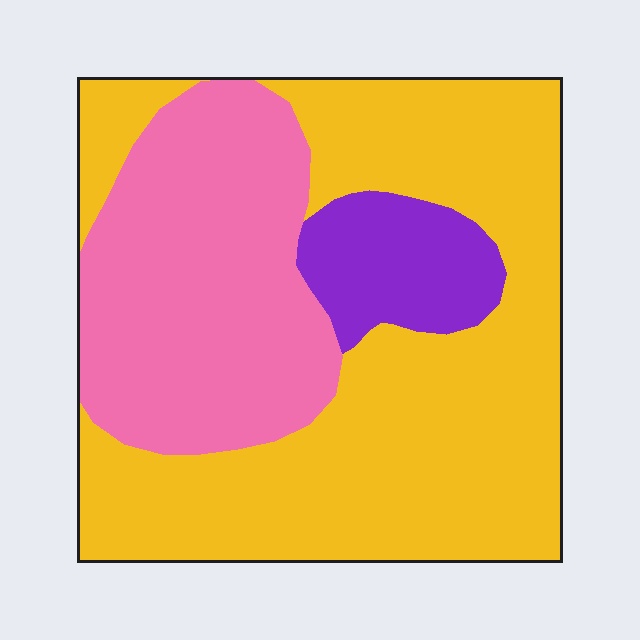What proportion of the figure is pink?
Pink covers 32% of the figure.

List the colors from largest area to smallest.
From largest to smallest: yellow, pink, purple.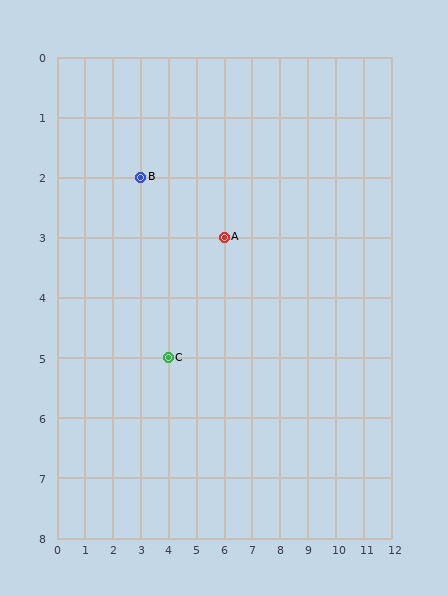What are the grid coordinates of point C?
Point C is at grid coordinates (4, 5).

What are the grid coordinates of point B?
Point B is at grid coordinates (3, 2).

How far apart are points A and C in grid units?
Points A and C are 2 columns and 2 rows apart (about 2.8 grid units diagonally).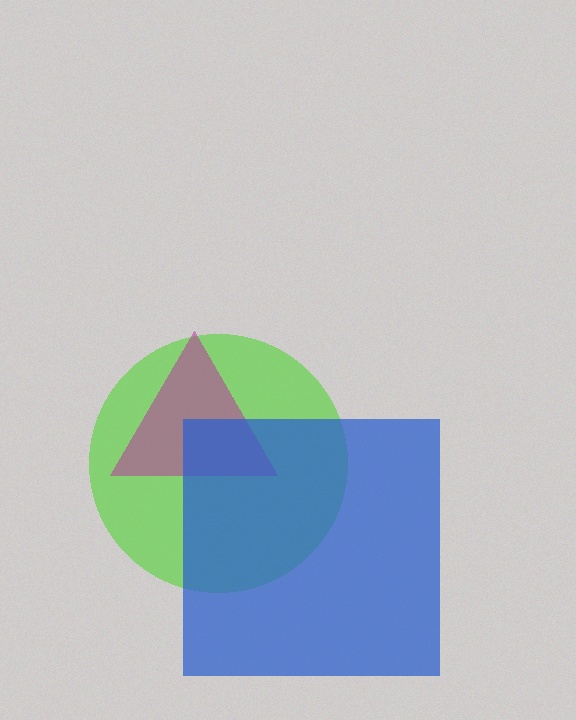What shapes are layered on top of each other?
The layered shapes are: a lime circle, a magenta triangle, a blue square.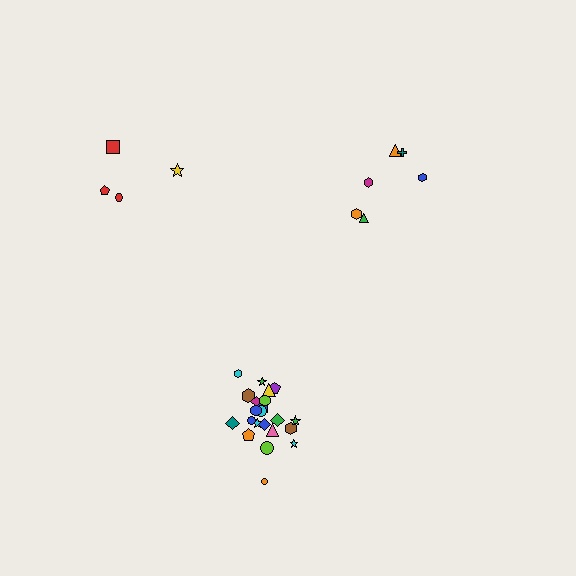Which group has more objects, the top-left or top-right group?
The top-right group.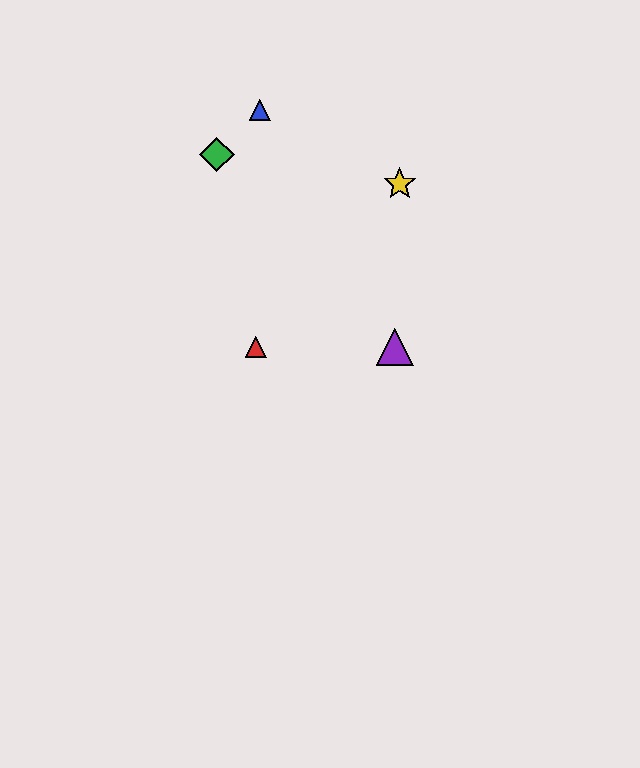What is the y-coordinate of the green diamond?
The green diamond is at y≈154.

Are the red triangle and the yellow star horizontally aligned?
No, the red triangle is at y≈347 and the yellow star is at y≈184.